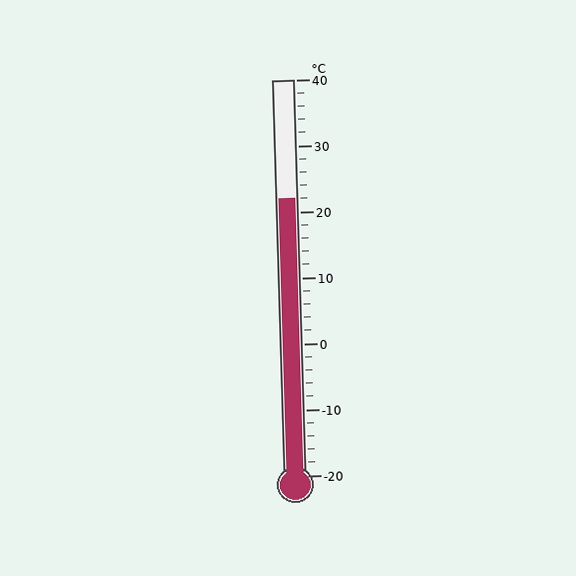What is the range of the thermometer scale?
The thermometer scale ranges from -20°C to 40°C.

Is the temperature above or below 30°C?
The temperature is below 30°C.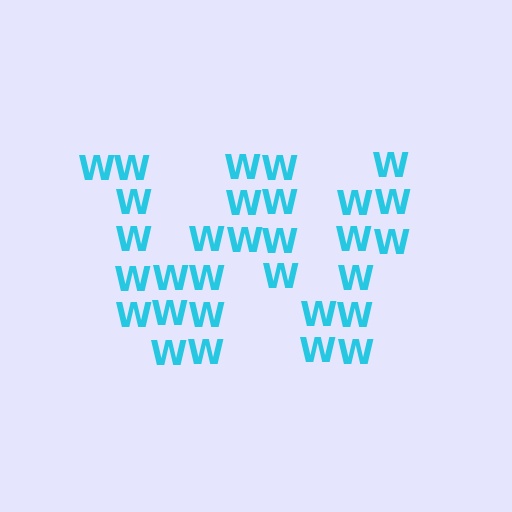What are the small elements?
The small elements are letter W's.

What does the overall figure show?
The overall figure shows the letter W.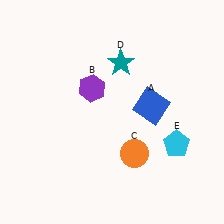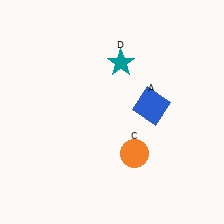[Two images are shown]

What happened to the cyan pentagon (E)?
The cyan pentagon (E) was removed in Image 2. It was in the bottom-right area of Image 1.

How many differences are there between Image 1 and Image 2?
There are 2 differences between the two images.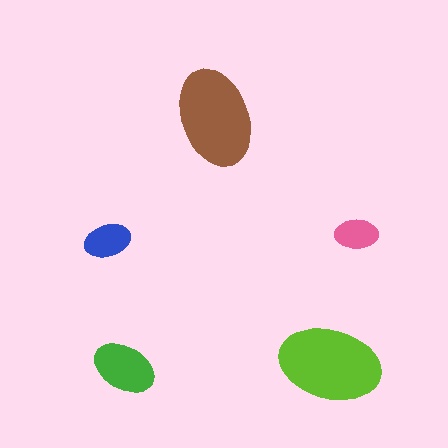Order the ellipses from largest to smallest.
the lime one, the brown one, the green one, the blue one, the pink one.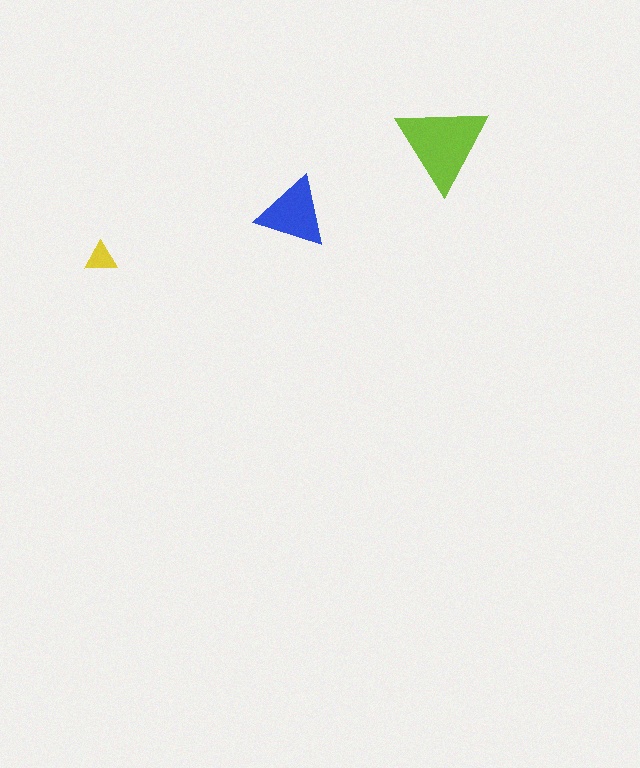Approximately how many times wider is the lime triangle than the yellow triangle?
About 3 times wider.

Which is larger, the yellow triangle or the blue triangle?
The blue one.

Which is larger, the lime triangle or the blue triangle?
The lime one.